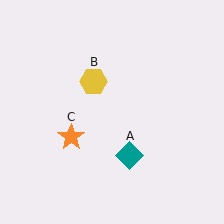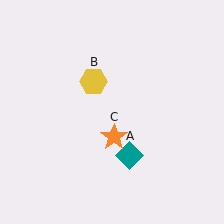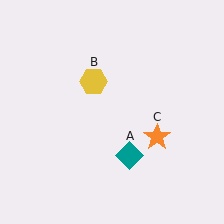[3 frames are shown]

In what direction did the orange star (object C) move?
The orange star (object C) moved right.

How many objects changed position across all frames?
1 object changed position: orange star (object C).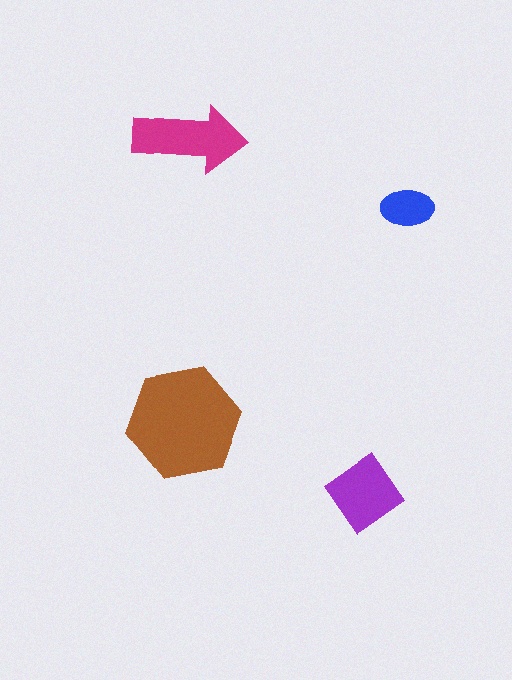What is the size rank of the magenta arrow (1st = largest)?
2nd.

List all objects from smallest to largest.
The blue ellipse, the purple diamond, the magenta arrow, the brown hexagon.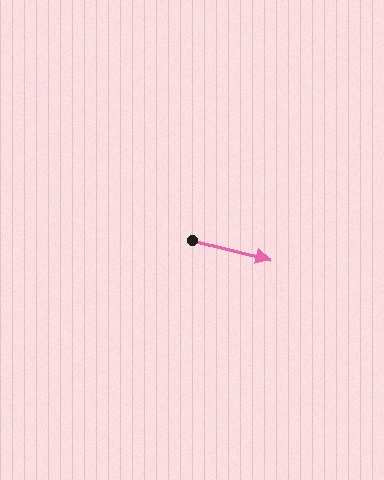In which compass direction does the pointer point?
East.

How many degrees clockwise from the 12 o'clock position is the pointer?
Approximately 104 degrees.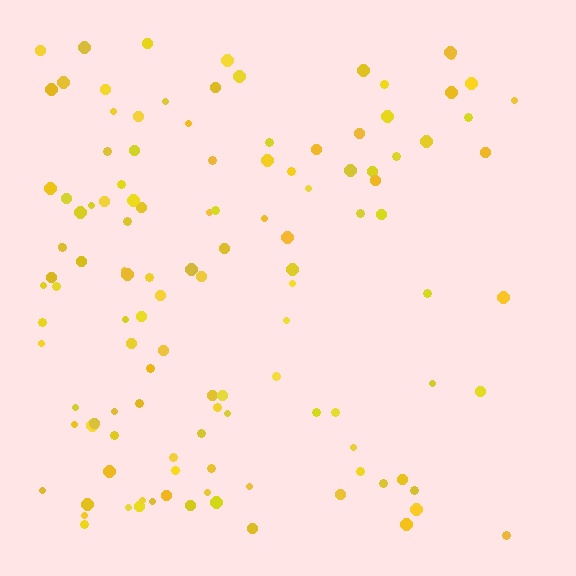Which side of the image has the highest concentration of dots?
The left.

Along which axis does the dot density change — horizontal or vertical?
Horizontal.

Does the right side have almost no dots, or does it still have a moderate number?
Still a moderate number, just noticeably fewer than the left.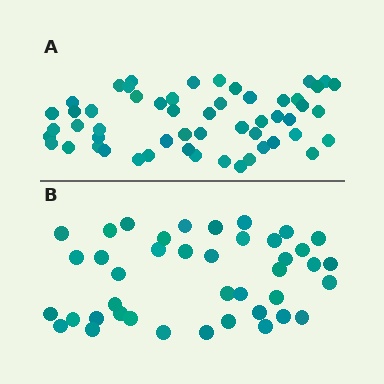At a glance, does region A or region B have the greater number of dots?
Region A (the top region) has more dots.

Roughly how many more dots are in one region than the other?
Region A has approximately 15 more dots than region B.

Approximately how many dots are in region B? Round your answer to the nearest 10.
About 40 dots. (The exact count is 41, which rounds to 40.)